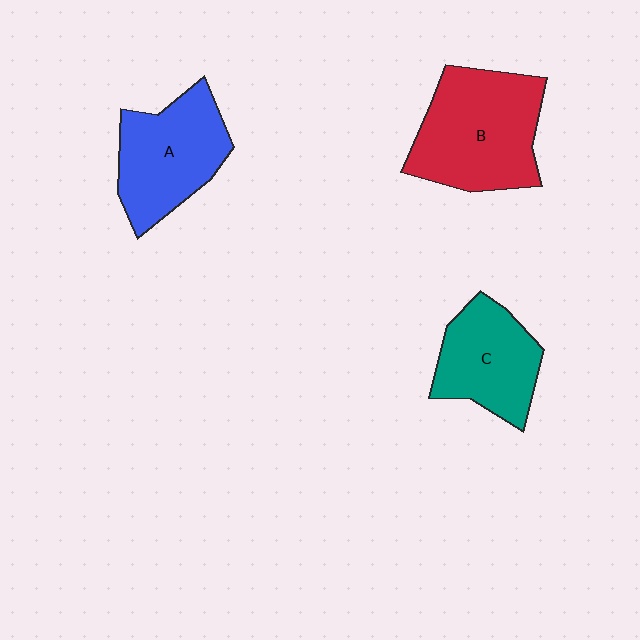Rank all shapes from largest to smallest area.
From largest to smallest: B (red), A (blue), C (teal).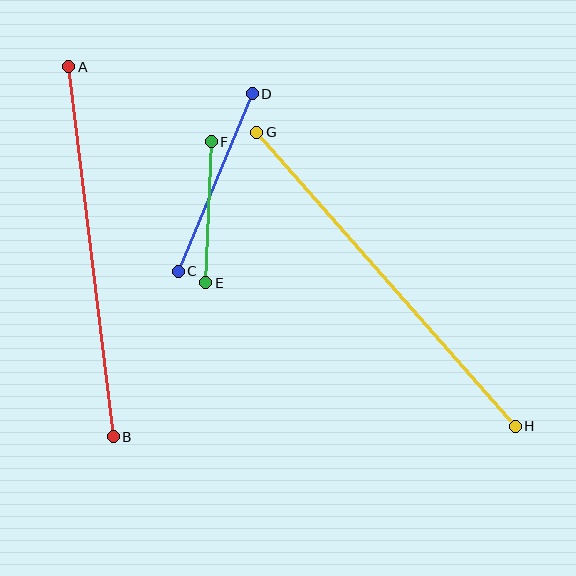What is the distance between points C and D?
The distance is approximately 192 pixels.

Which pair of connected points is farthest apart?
Points G and H are farthest apart.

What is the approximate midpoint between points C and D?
The midpoint is at approximately (215, 182) pixels.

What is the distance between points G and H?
The distance is approximately 391 pixels.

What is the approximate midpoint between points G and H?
The midpoint is at approximately (386, 279) pixels.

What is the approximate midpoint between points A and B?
The midpoint is at approximately (91, 252) pixels.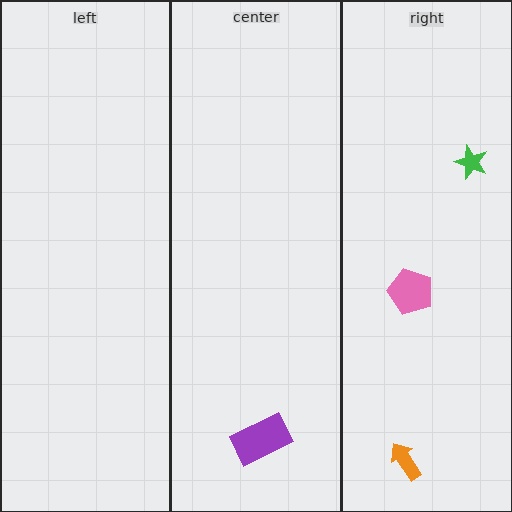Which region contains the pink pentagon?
The right region.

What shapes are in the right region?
The pink pentagon, the green star, the orange arrow.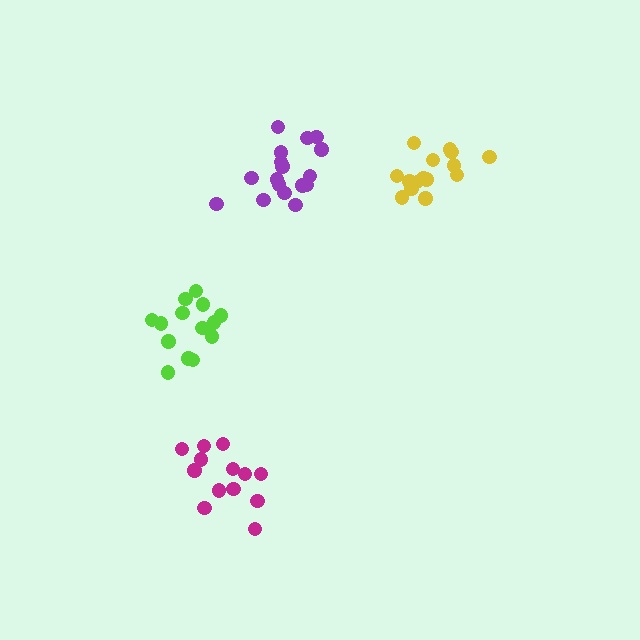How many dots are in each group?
Group 1: 15 dots, Group 2: 13 dots, Group 3: 15 dots, Group 4: 17 dots (60 total).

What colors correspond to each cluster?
The clusters are colored: lime, magenta, yellow, purple.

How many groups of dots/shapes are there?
There are 4 groups.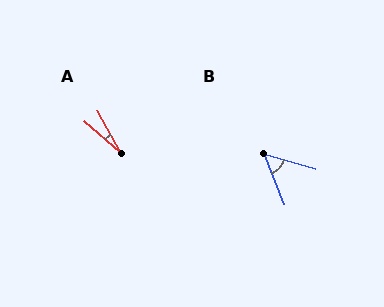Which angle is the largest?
B, at approximately 52 degrees.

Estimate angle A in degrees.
Approximately 20 degrees.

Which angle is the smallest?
A, at approximately 20 degrees.